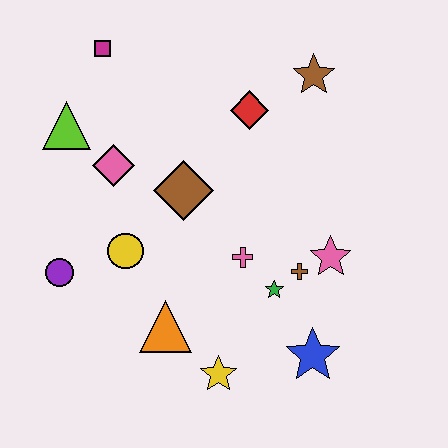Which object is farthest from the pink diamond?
The blue star is farthest from the pink diamond.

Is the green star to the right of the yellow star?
Yes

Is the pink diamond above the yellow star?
Yes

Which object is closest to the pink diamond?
The lime triangle is closest to the pink diamond.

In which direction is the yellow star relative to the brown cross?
The yellow star is below the brown cross.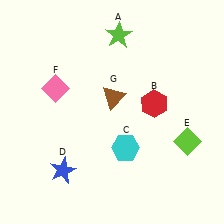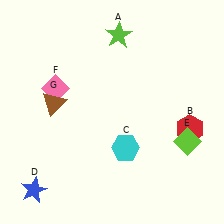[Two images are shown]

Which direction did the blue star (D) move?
The blue star (D) moved left.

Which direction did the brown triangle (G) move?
The brown triangle (G) moved left.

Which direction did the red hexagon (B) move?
The red hexagon (B) moved right.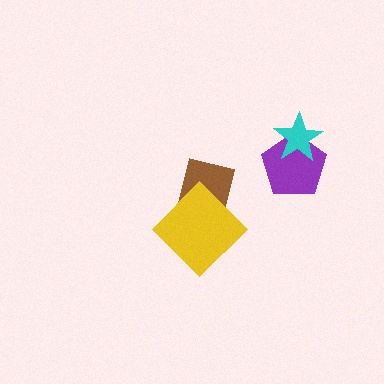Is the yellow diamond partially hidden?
No, no other shape covers it.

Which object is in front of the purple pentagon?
The cyan star is in front of the purple pentagon.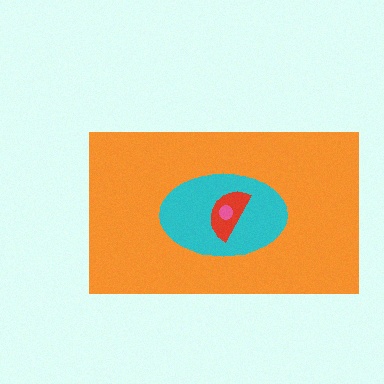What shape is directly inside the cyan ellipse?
The red semicircle.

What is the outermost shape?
The orange rectangle.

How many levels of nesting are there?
4.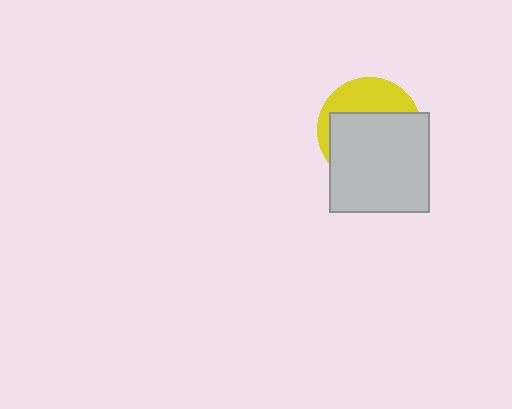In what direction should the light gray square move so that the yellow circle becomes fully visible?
The light gray square should move down. That is the shortest direction to clear the overlap and leave the yellow circle fully visible.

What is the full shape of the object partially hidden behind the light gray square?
The partially hidden object is a yellow circle.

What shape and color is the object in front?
The object in front is a light gray square.